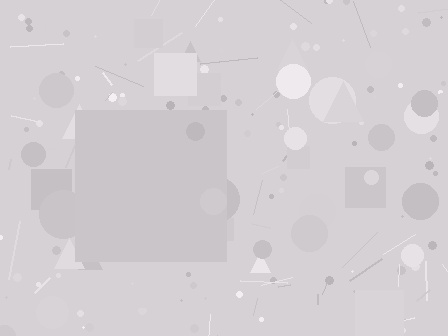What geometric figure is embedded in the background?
A square is embedded in the background.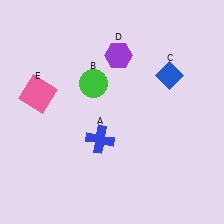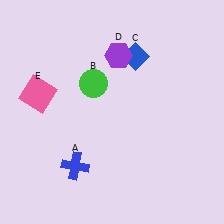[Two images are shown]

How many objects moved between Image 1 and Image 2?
2 objects moved between the two images.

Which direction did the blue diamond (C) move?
The blue diamond (C) moved left.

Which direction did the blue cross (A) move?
The blue cross (A) moved down.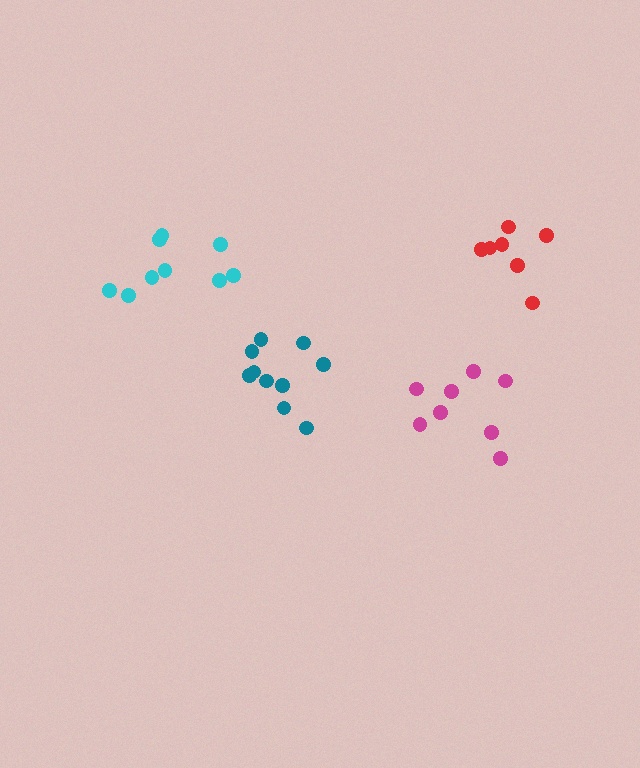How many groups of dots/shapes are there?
There are 4 groups.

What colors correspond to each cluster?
The clusters are colored: magenta, red, cyan, teal.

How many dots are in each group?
Group 1: 8 dots, Group 2: 7 dots, Group 3: 9 dots, Group 4: 10 dots (34 total).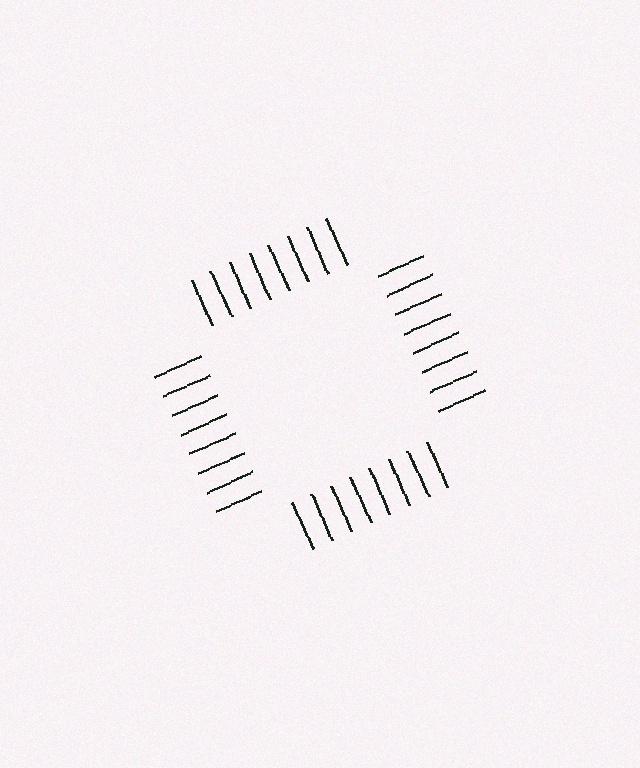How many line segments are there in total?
32 — 8 along each of the 4 edges.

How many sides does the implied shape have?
4 sides — the line-ends trace a square.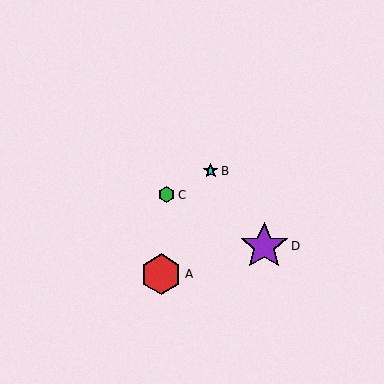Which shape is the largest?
The purple star (labeled D) is the largest.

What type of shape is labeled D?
Shape D is a purple star.